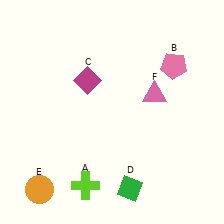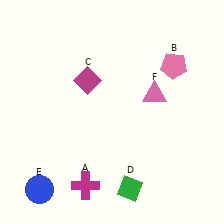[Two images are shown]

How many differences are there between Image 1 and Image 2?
There are 2 differences between the two images.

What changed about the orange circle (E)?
In Image 1, E is orange. In Image 2, it changed to blue.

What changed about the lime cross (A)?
In Image 1, A is lime. In Image 2, it changed to magenta.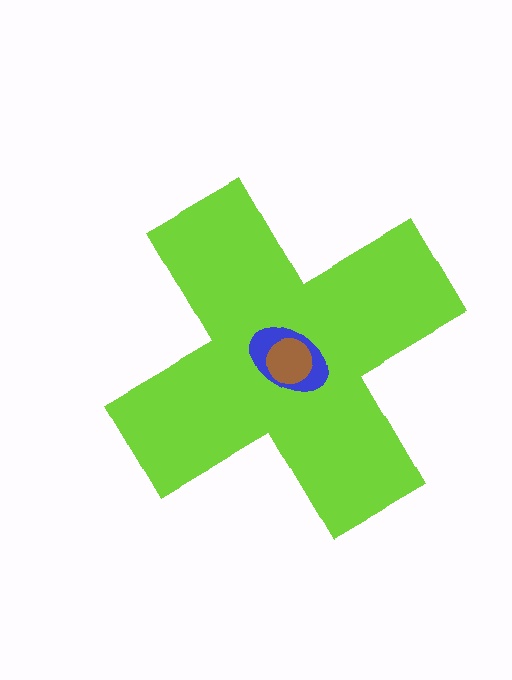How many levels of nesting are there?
3.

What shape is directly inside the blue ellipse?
The brown circle.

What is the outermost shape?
The lime cross.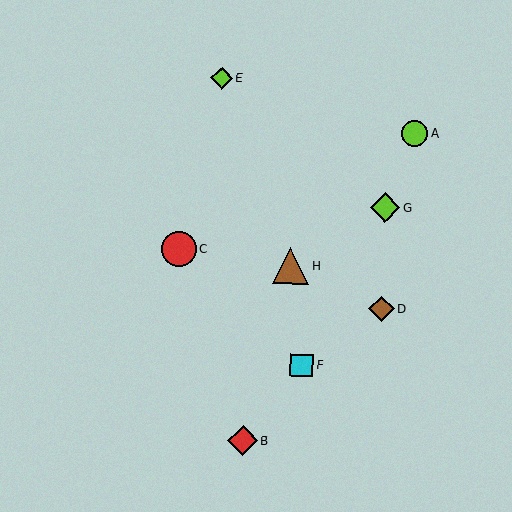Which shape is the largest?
The brown triangle (labeled H) is the largest.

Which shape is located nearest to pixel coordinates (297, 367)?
The cyan square (labeled F) at (302, 365) is nearest to that location.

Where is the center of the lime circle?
The center of the lime circle is at (414, 133).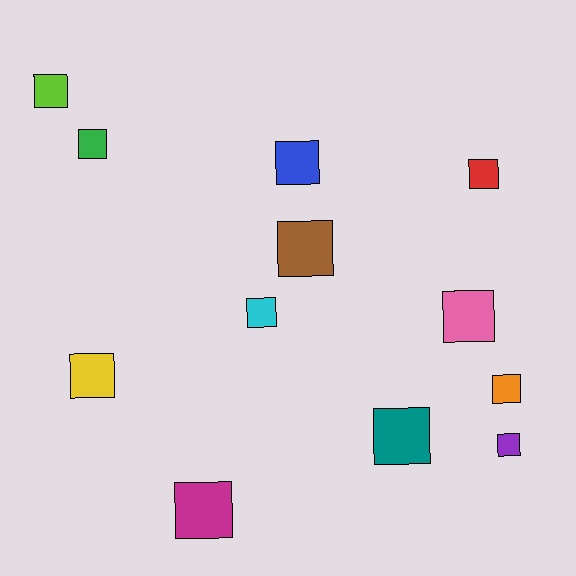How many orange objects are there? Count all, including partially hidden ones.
There is 1 orange object.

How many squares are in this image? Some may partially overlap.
There are 12 squares.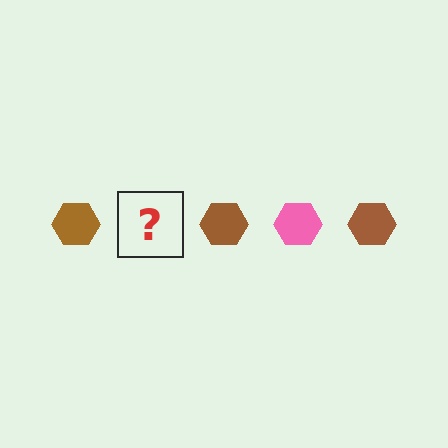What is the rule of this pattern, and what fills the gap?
The rule is that the pattern cycles through brown, pink hexagons. The gap should be filled with a pink hexagon.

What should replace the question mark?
The question mark should be replaced with a pink hexagon.